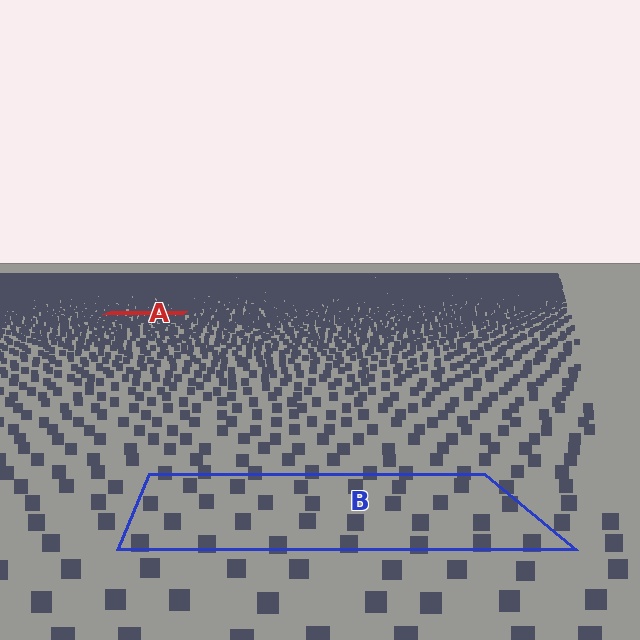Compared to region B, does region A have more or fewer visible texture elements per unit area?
Region A has more texture elements per unit area — they are packed more densely because it is farther away.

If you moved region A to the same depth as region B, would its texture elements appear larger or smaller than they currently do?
They would appear larger. At a closer depth, the same texture elements are projected at a bigger on-screen size.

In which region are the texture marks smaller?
The texture marks are smaller in region A, because it is farther away.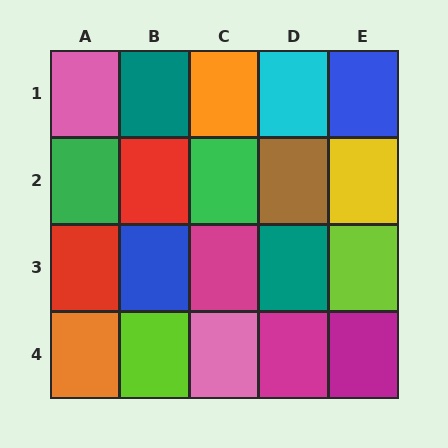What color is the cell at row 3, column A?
Red.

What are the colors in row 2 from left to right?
Green, red, green, brown, yellow.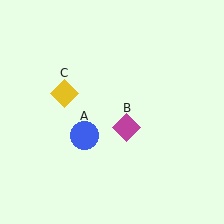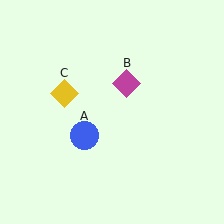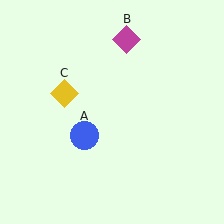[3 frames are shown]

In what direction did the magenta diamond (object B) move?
The magenta diamond (object B) moved up.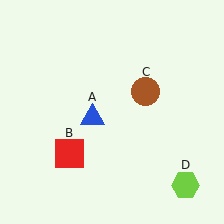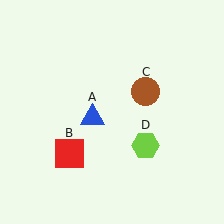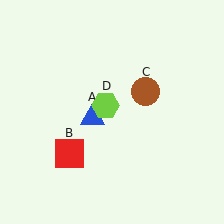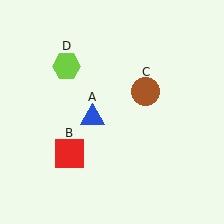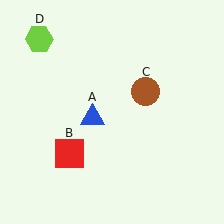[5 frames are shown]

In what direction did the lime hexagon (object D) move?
The lime hexagon (object D) moved up and to the left.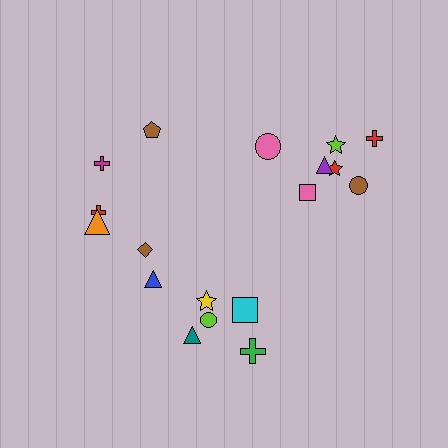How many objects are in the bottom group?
There are 6 objects.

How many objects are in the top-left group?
There are 5 objects.